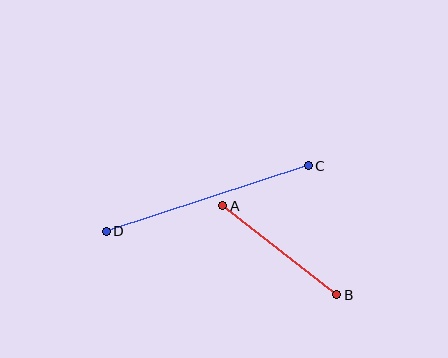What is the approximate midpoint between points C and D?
The midpoint is at approximately (207, 199) pixels.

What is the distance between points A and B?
The distance is approximately 144 pixels.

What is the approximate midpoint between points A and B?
The midpoint is at approximately (280, 250) pixels.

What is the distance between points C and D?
The distance is approximately 212 pixels.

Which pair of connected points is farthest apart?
Points C and D are farthest apart.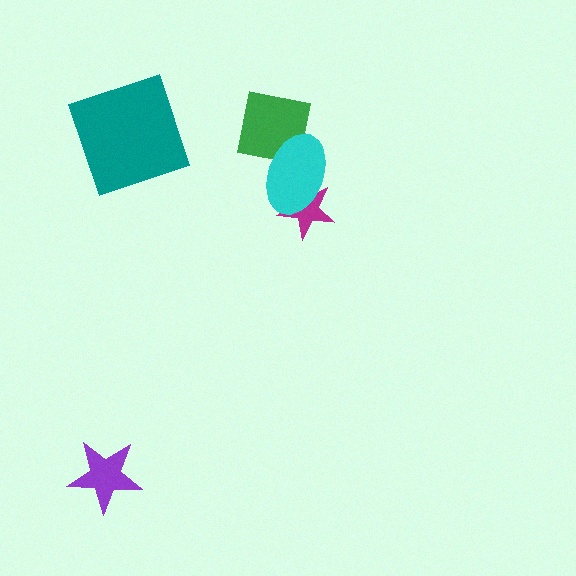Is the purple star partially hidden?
No, no other shape covers it.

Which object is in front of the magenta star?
The cyan ellipse is in front of the magenta star.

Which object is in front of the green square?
The cyan ellipse is in front of the green square.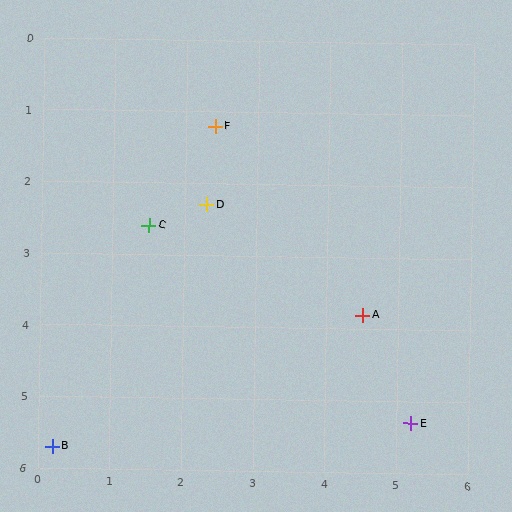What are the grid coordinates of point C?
Point C is at approximately (1.5, 2.6).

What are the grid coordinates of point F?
Point F is at approximately (2.4, 1.2).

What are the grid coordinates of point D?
Point D is at approximately (2.3, 2.3).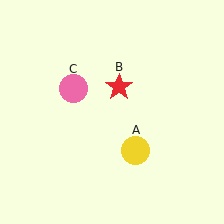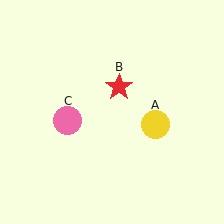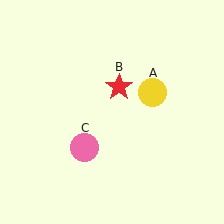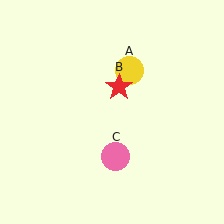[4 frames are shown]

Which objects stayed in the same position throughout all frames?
Red star (object B) remained stationary.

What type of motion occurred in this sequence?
The yellow circle (object A), pink circle (object C) rotated counterclockwise around the center of the scene.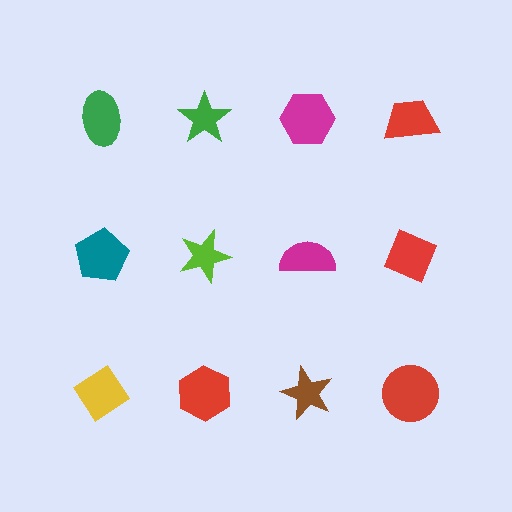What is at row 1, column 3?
A magenta hexagon.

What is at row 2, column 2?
A lime star.